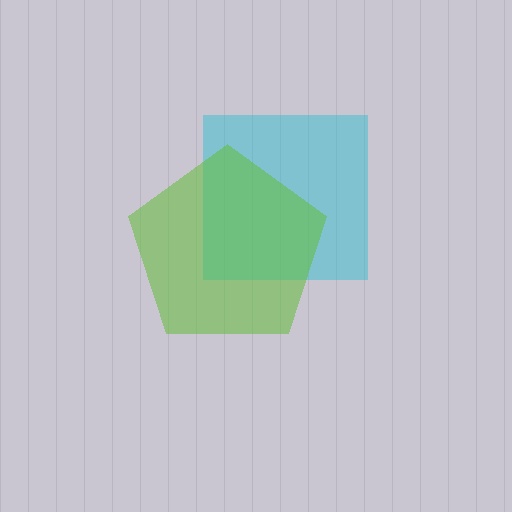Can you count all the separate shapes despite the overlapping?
Yes, there are 2 separate shapes.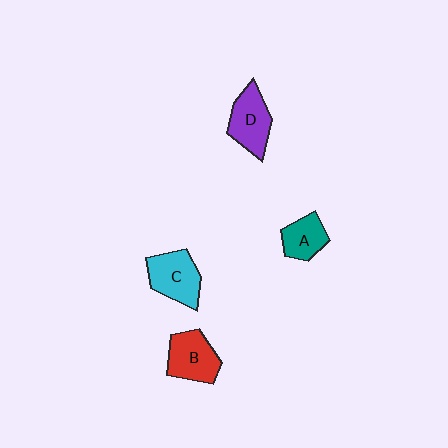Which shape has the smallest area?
Shape A (teal).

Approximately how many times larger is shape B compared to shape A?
Approximately 1.4 times.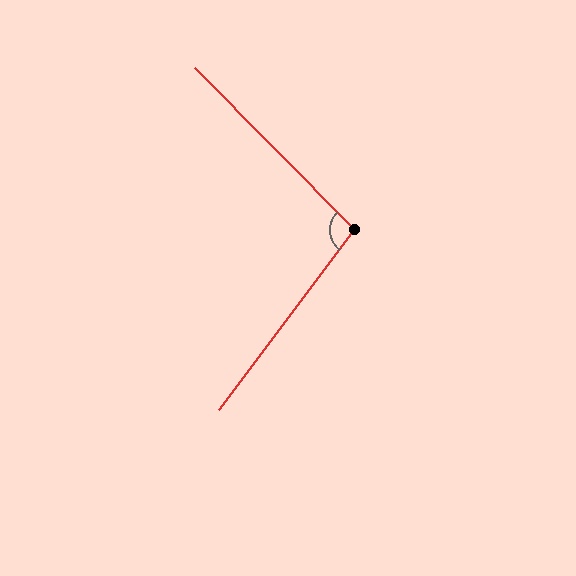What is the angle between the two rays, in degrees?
Approximately 98 degrees.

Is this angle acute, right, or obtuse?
It is obtuse.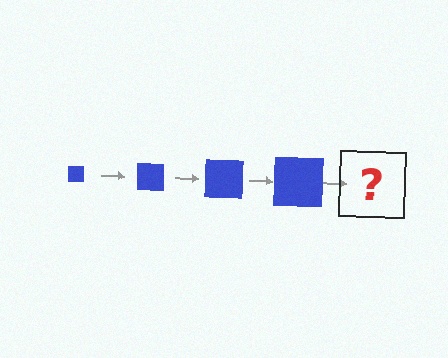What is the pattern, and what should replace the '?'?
The pattern is that the square gets progressively larger each step. The '?' should be a blue square, larger than the previous one.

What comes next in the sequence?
The next element should be a blue square, larger than the previous one.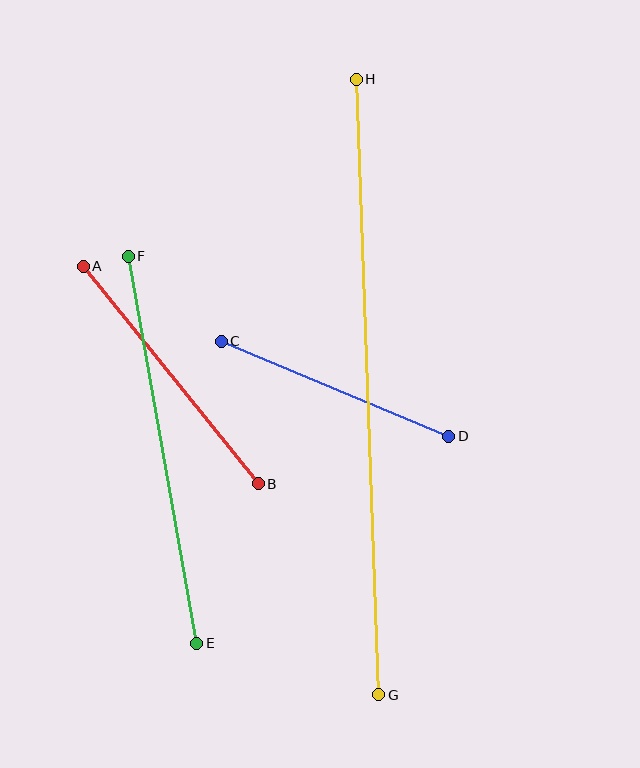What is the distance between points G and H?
The distance is approximately 616 pixels.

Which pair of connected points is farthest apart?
Points G and H are farthest apart.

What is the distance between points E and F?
The distance is approximately 393 pixels.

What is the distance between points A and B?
The distance is approximately 279 pixels.